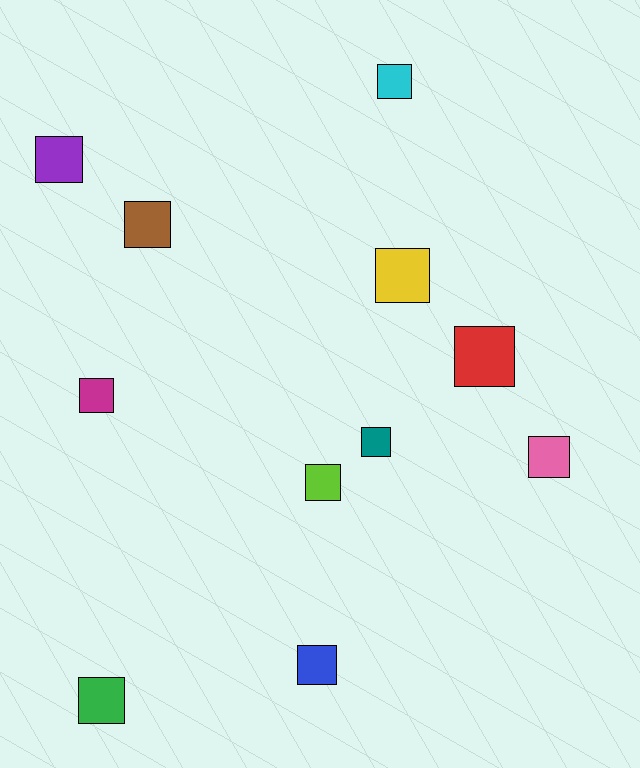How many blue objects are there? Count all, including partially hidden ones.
There is 1 blue object.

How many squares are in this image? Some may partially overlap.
There are 11 squares.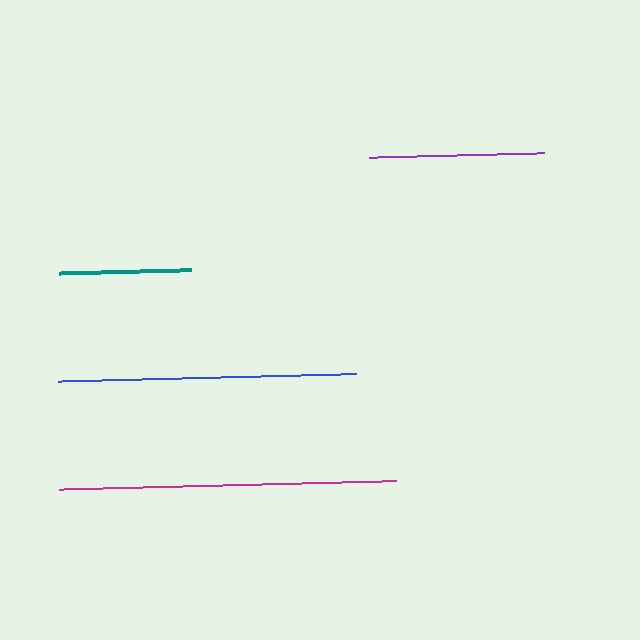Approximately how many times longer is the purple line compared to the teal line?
The purple line is approximately 1.3 times the length of the teal line.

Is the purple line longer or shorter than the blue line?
The blue line is longer than the purple line.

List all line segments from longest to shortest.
From longest to shortest: magenta, blue, purple, teal.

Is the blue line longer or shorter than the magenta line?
The magenta line is longer than the blue line.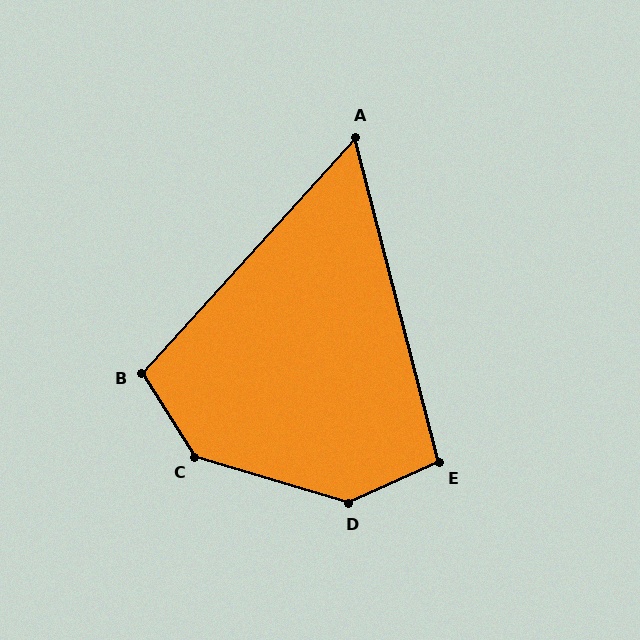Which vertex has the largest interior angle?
C, at approximately 139 degrees.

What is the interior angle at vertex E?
Approximately 100 degrees (obtuse).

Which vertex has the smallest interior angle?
A, at approximately 57 degrees.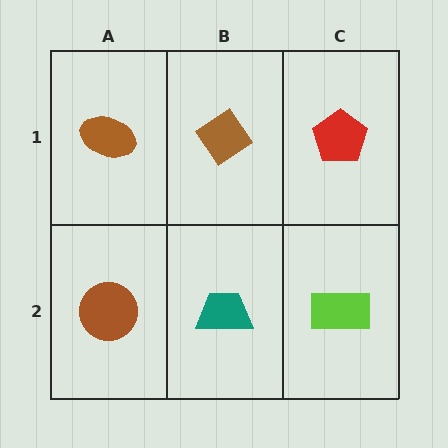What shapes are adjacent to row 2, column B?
A brown diamond (row 1, column B), a brown circle (row 2, column A), a lime rectangle (row 2, column C).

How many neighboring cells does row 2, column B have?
3.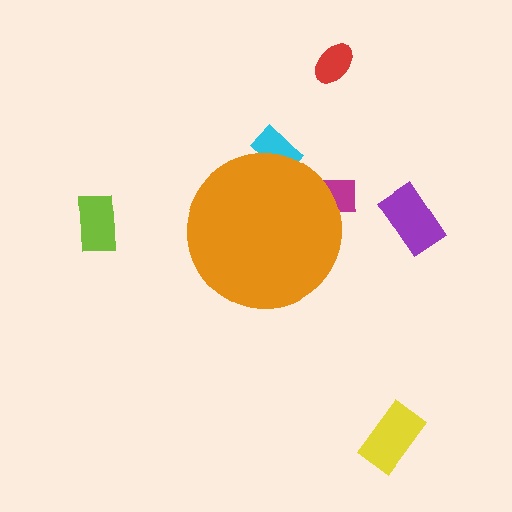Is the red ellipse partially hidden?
No, the red ellipse is fully visible.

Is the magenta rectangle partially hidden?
Yes, the magenta rectangle is partially hidden behind the orange circle.